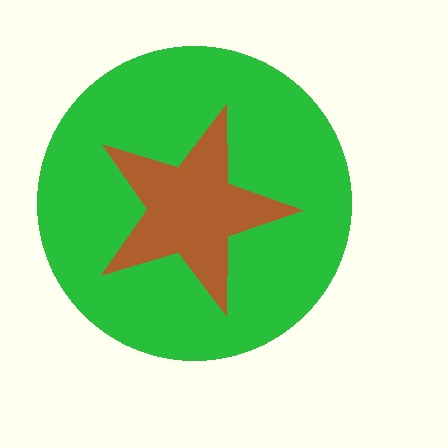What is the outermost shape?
The green circle.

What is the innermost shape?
The brown star.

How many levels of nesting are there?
2.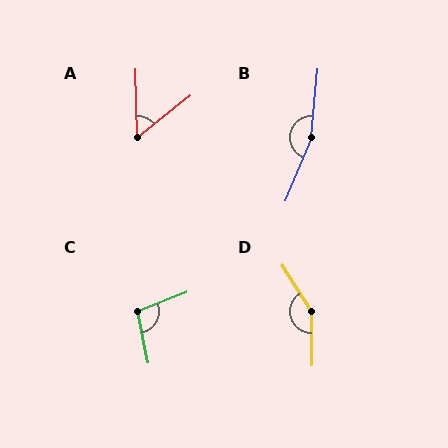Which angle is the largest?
B, at approximately 162 degrees.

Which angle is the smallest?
A, at approximately 53 degrees.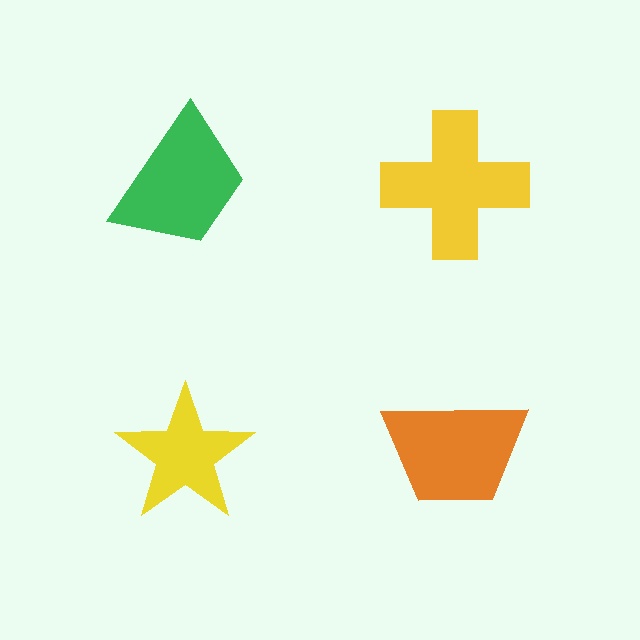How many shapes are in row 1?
2 shapes.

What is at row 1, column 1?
A green trapezoid.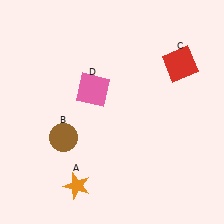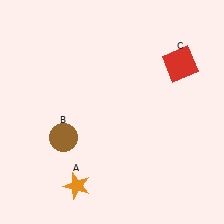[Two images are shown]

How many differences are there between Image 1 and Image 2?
There is 1 difference between the two images.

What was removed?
The pink square (D) was removed in Image 2.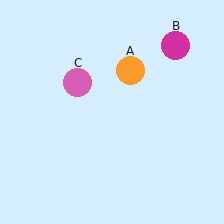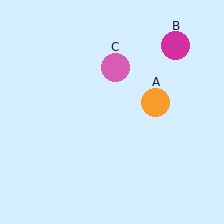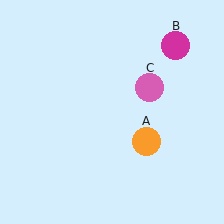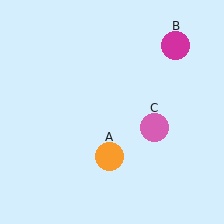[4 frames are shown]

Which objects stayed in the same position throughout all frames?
Magenta circle (object B) remained stationary.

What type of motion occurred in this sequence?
The orange circle (object A), pink circle (object C) rotated clockwise around the center of the scene.